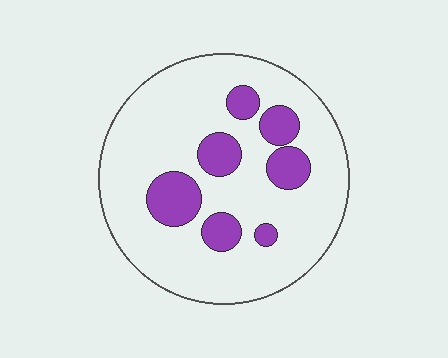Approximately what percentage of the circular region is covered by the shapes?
Approximately 20%.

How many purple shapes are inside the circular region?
7.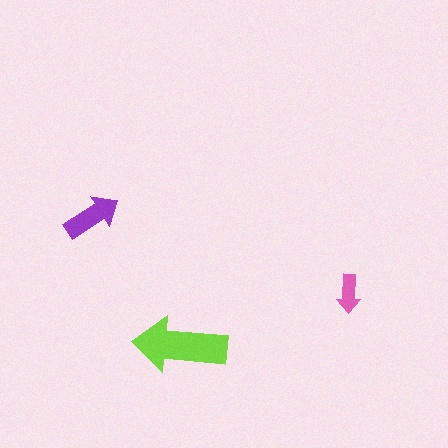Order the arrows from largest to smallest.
the lime one, the purple one, the pink one.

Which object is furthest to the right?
The pink arrow is rightmost.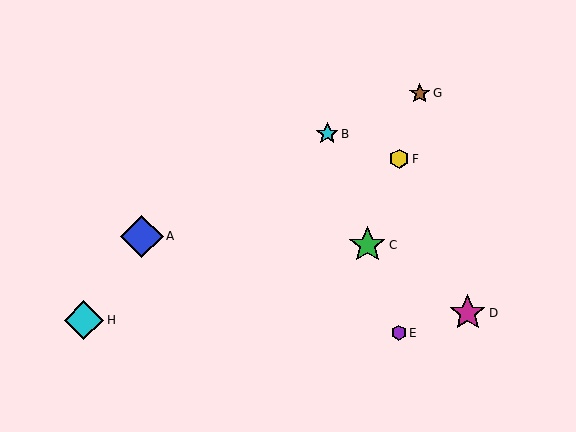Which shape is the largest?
The blue diamond (labeled A) is the largest.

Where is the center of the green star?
The center of the green star is at (367, 245).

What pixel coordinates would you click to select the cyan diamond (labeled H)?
Click at (84, 320) to select the cyan diamond H.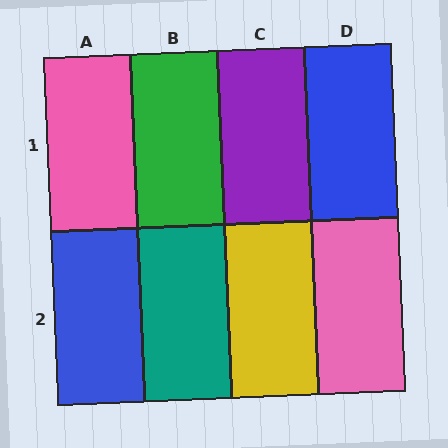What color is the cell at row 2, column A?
Blue.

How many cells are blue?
2 cells are blue.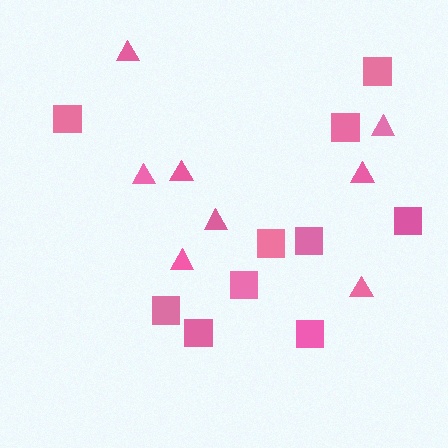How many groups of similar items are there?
There are 2 groups: one group of triangles (8) and one group of squares (10).